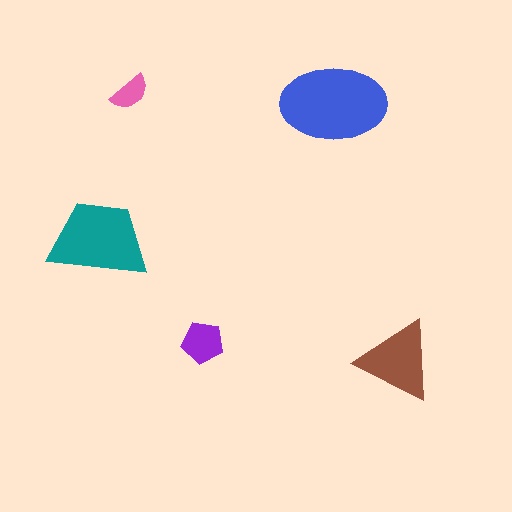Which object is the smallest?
The pink semicircle.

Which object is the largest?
The blue ellipse.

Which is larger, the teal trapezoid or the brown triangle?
The teal trapezoid.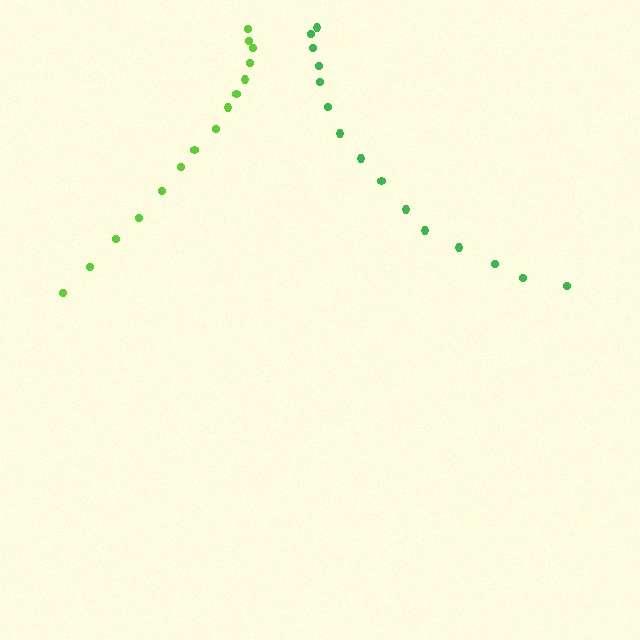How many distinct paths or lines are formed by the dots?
There are 2 distinct paths.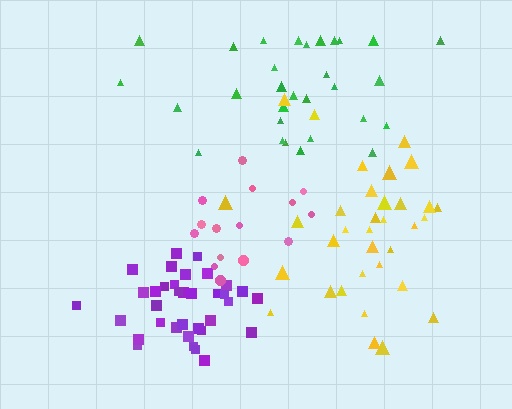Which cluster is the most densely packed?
Purple.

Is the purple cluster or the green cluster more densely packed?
Purple.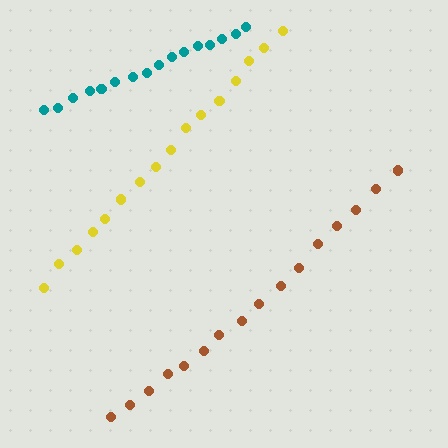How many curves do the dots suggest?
There are 3 distinct paths.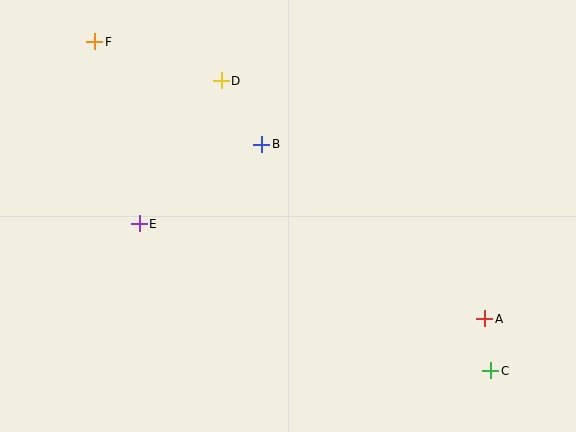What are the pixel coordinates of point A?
Point A is at (485, 319).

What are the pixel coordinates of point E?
Point E is at (139, 224).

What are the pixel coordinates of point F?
Point F is at (95, 42).